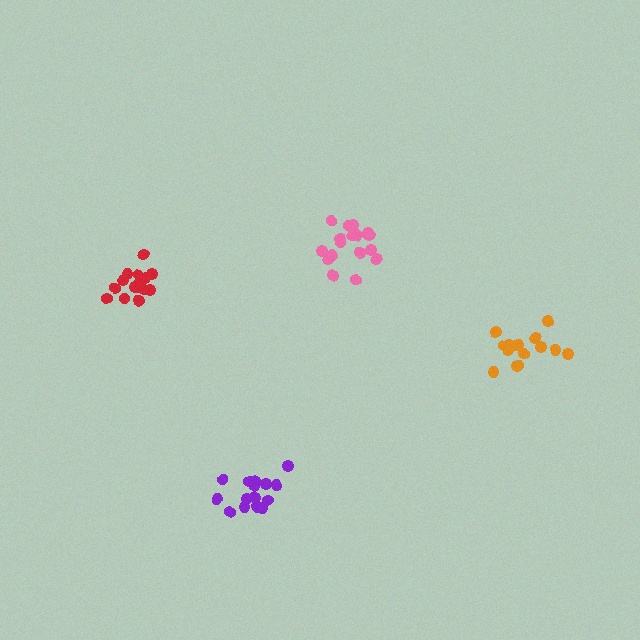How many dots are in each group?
Group 1: 17 dots, Group 2: 14 dots, Group 3: 15 dots, Group 4: 15 dots (61 total).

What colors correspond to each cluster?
The clusters are colored: pink, red, orange, purple.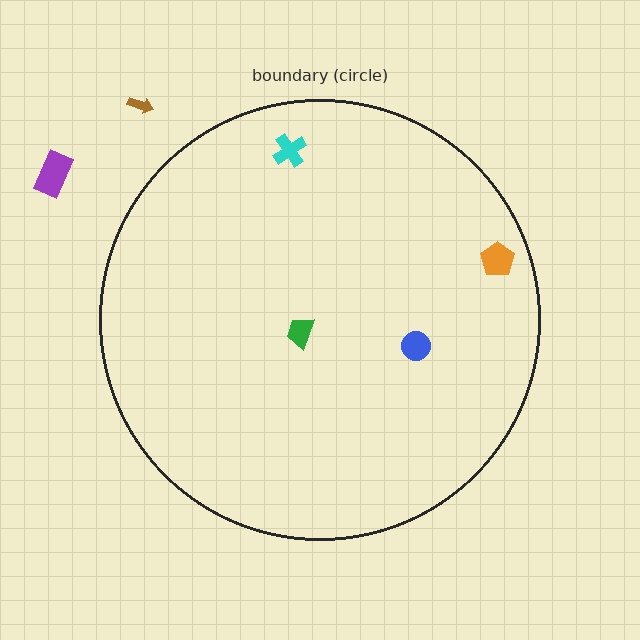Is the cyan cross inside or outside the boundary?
Inside.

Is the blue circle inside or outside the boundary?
Inside.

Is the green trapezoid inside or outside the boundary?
Inside.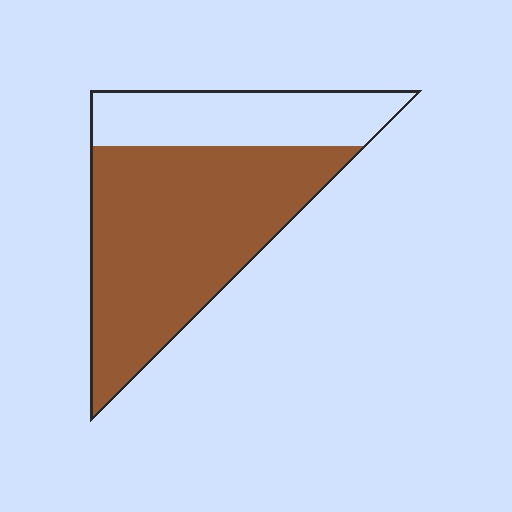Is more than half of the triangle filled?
Yes.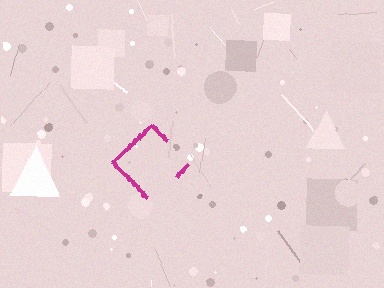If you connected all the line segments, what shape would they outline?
They would outline a diamond.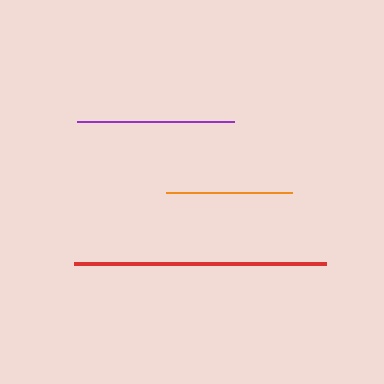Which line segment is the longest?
The red line is the longest at approximately 252 pixels.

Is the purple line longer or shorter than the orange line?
The purple line is longer than the orange line.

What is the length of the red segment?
The red segment is approximately 252 pixels long.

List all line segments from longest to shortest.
From longest to shortest: red, purple, orange.